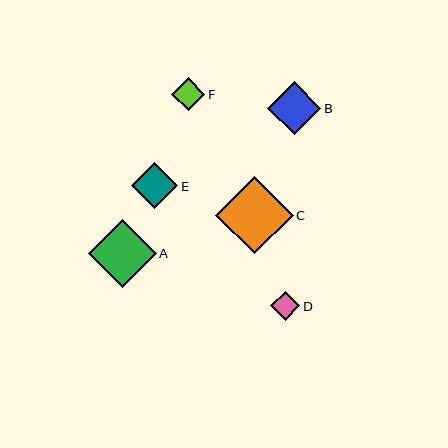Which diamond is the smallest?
Diamond D is the smallest with a size of approximately 29 pixels.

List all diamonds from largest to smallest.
From largest to smallest: C, A, B, E, F, D.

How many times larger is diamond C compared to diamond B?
Diamond C is approximately 1.5 times the size of diamond B.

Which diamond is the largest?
Diamond C is the largest with a size of approximately 77 pixels.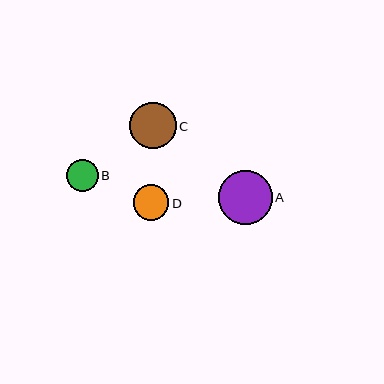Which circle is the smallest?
Circle B is the smallest with a size of approximately 32 pixels.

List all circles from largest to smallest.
From largest to smallest: A, C, D, B.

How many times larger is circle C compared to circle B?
Circle C is approximately 1.5 times the size of circle B.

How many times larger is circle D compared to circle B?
Circle D is approximately 1.1 times the size of circle B.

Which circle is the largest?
Circle A is the largest with a size of approximately 54 pixels.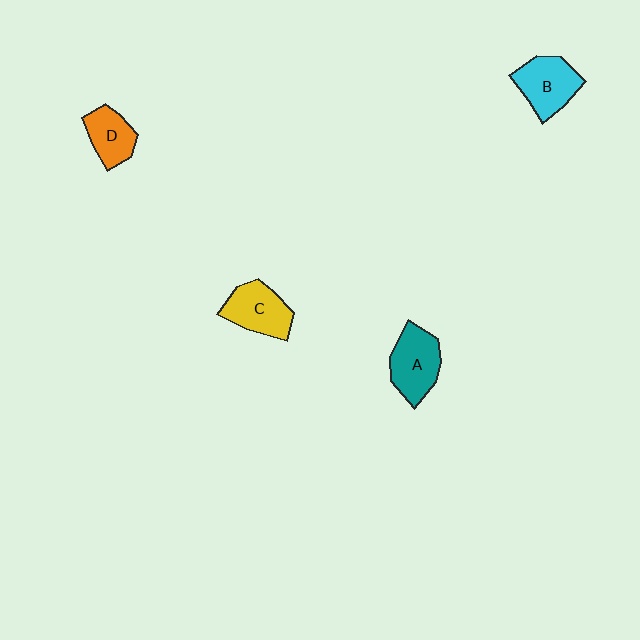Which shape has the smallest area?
Shape D (orange).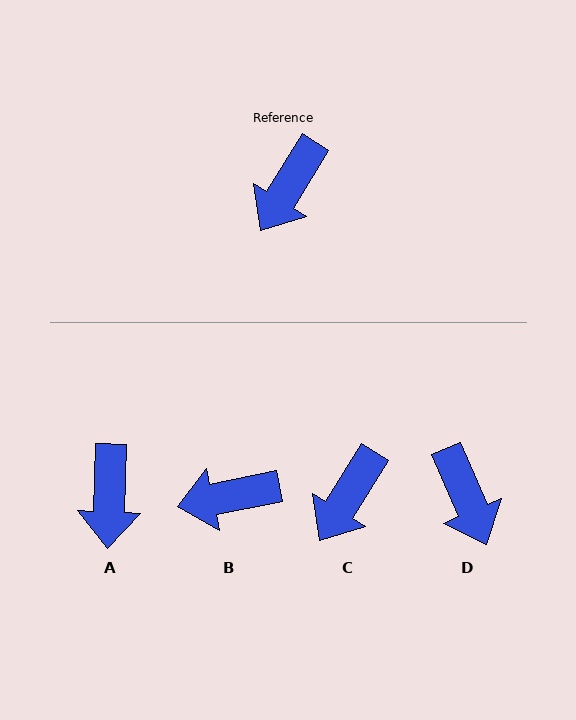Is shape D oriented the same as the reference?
No, it is off by about 55 degrees.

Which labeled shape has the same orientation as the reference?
C.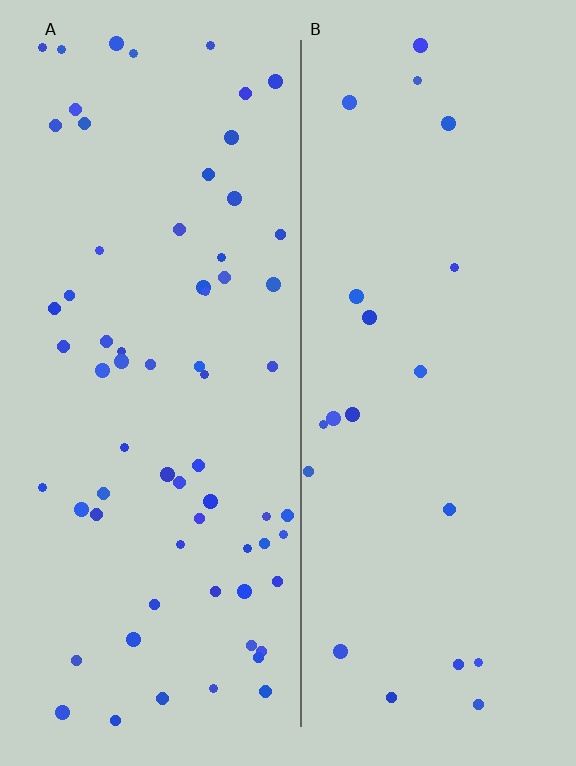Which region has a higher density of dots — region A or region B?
A (the left).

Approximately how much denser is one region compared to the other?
Approximately 3.1× — region A over region B.